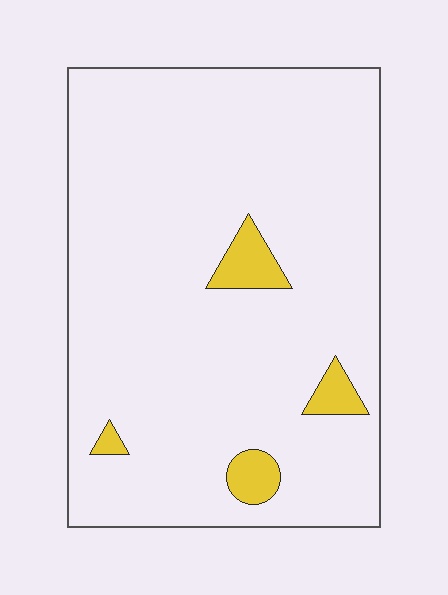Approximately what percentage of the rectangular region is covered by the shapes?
Approximately 5%.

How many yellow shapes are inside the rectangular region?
4.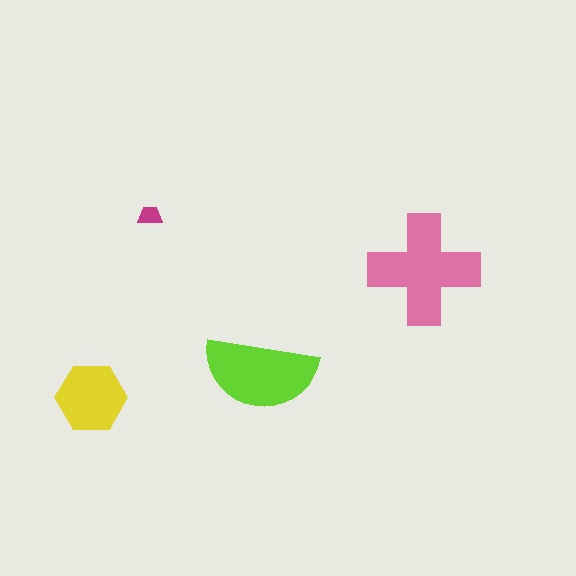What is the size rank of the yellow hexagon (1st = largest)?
3rd.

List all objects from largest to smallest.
The pink cross, the lime semicircle, the yellow hexagon, the magenta trapezoid.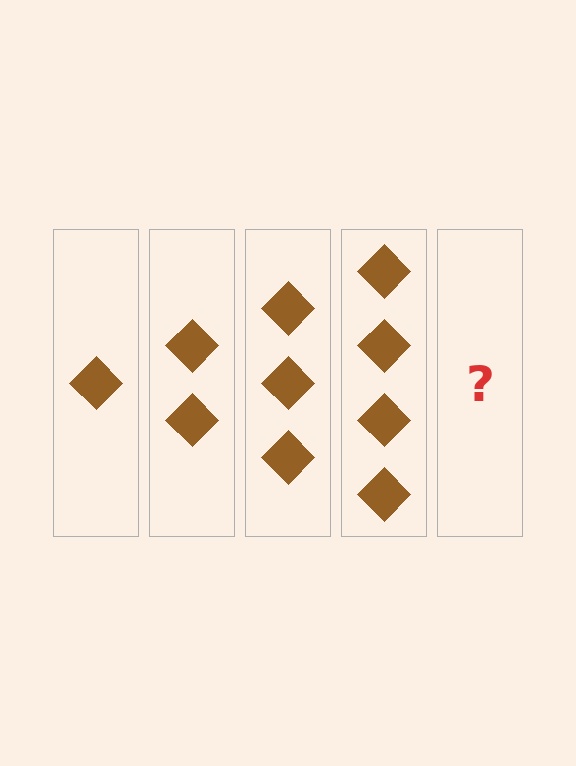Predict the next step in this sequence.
The next step is 5 diamonds.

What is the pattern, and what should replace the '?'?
The pattern is that each step adds one more diamond. The '?' should be 5 diamonds.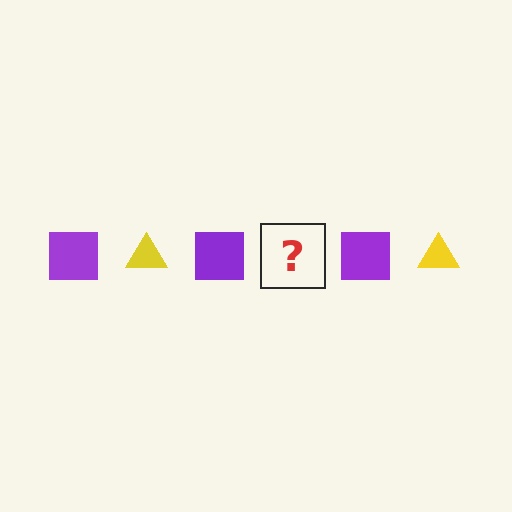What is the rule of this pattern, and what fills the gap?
The rule is that the pattern alternates between purple square and yellow triangle. The gap should be filled with a yellow triangle.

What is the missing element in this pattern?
The missing element is a yellow triangle.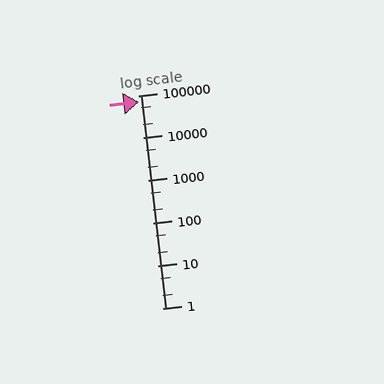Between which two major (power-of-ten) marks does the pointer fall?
The pointer is between 10000 and 100000.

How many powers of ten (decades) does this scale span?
The scale spans 5 decades, from 1 to 100000.